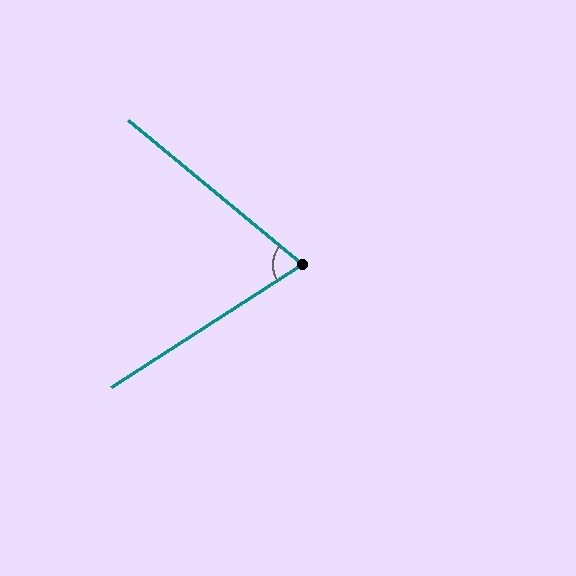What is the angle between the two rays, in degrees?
Approximately 72 degrees.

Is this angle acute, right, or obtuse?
It is acute.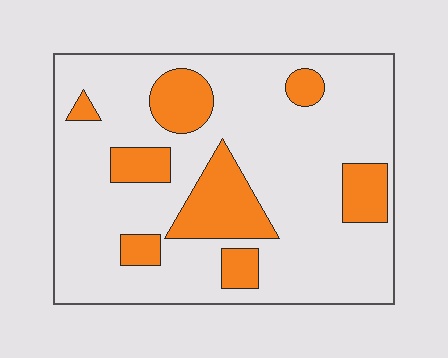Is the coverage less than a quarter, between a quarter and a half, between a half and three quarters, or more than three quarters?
Less than a quarter.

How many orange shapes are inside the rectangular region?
8.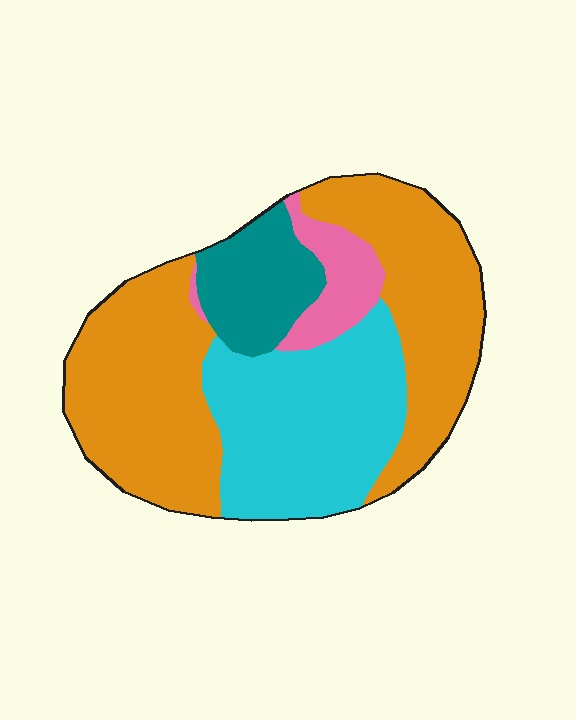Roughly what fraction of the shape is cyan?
Cyan covers around 30% of the shape.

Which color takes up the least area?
Pink, at roughly 10%.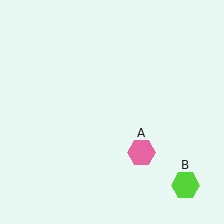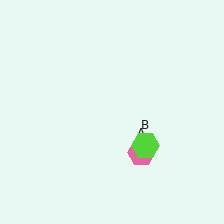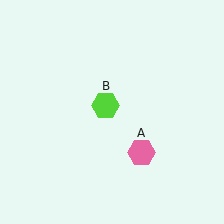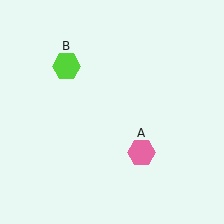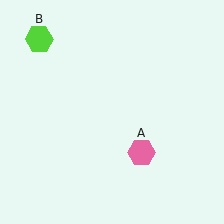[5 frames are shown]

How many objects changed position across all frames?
1 object changed position: lime hexagon (object B).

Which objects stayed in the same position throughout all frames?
Pink hexagon (object A) remained stationary.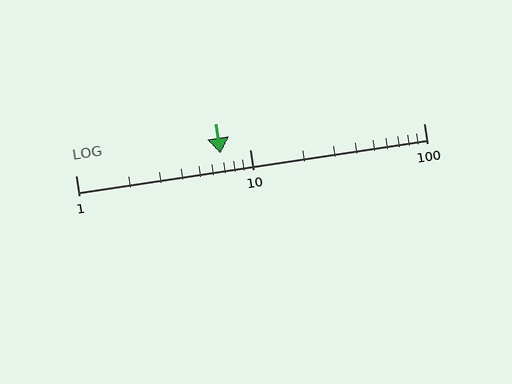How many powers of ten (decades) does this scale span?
The scale spans 2 decades, from 1 to 100.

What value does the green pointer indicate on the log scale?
The pointer indicates approximately 6.8.